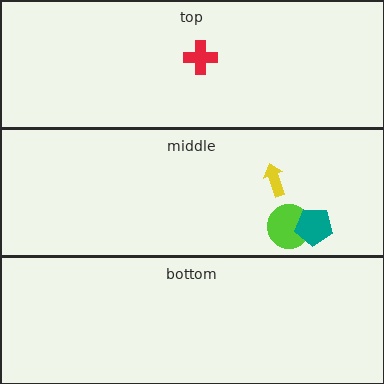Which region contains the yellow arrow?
The middle region.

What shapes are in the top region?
The red cross.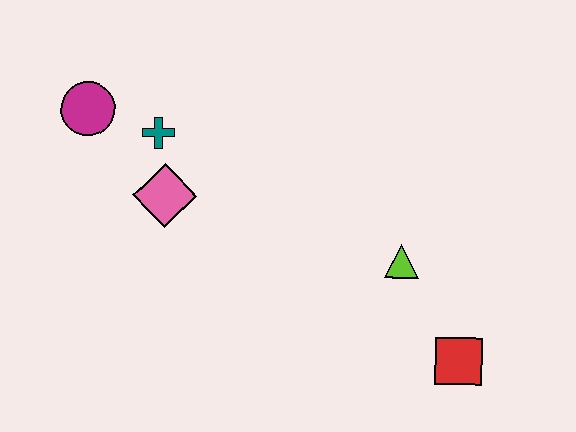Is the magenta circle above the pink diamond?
Yes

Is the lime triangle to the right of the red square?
No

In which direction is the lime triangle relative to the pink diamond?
The lime triangle is to the right of the pink diamond.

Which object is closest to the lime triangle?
The red square is closest to the lime triangle.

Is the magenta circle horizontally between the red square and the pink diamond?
No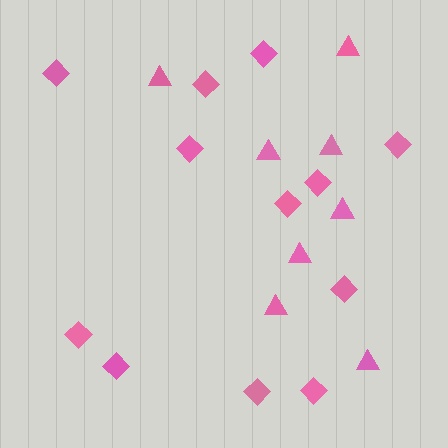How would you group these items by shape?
There are 2 groups: one group of diamonds (12) and one group of triangles (8).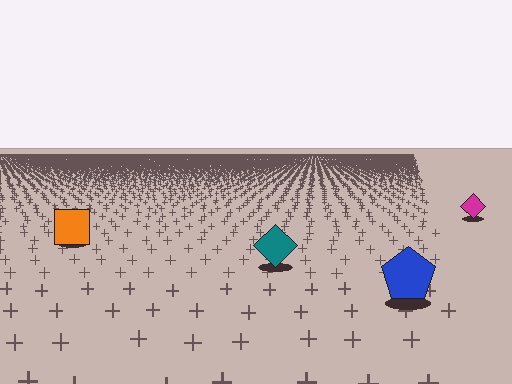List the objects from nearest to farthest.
From nearest to farthest: the blue pentagon, the teal diamond, the orange square, the magenta diamond.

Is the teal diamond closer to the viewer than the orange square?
Yes. The teal diamond is closer — you can tell from the texture gradient: the ground texture is coarser near it.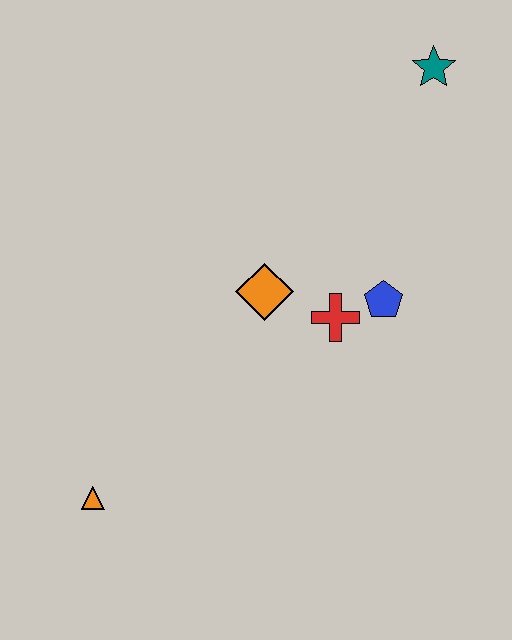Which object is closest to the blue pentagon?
The red cross is closest to the blue pentagon.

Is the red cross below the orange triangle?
No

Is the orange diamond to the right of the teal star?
No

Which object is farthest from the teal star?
The orange triangle is farthest from the teal star.